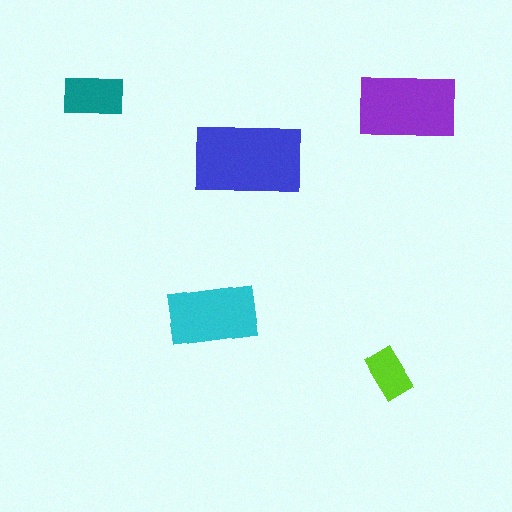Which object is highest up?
The teal rectangle is topmost.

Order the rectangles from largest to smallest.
the blue one, the purple one, the cyan one, the teal one, the lime one.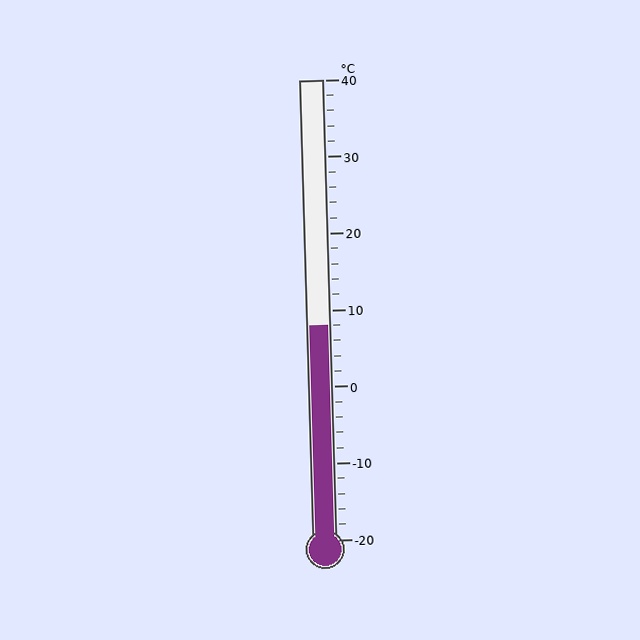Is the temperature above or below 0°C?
The temperature is above 0°C.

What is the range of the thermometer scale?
The thermometer scale ranges from -20°C to 40°C.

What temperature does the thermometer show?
The thermometer shows approximately 8°C.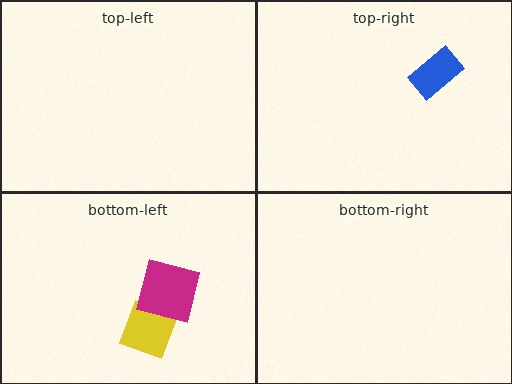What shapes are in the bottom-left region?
The yellow diamond, the magenta square.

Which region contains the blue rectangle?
The top-right region.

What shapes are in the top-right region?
The blue rectangle.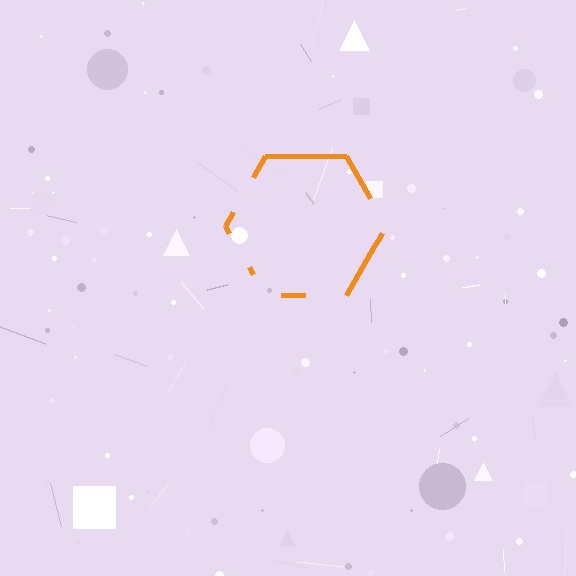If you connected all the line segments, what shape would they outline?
They would outline a hexagon.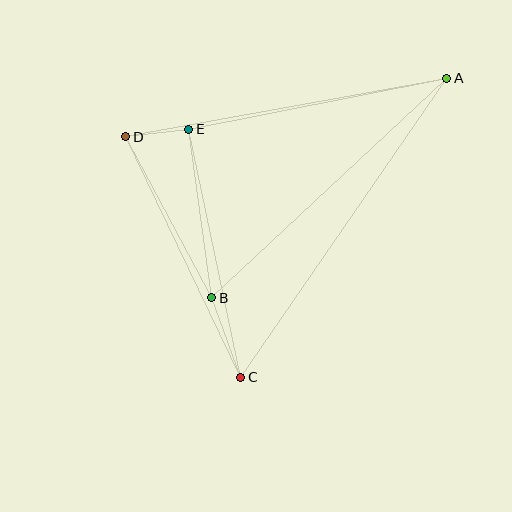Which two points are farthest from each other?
Points A and C are farthest from each other.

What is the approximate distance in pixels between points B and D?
The distance between B and D is approximately 183 pixels.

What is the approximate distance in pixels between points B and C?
The distance between B and C is approximately 85 pixels.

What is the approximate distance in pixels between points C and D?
The distance between C and D is approximately 267 pixels.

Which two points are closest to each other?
Points D and E are closest to each other.